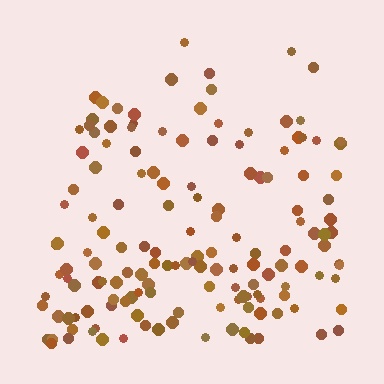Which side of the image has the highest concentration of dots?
The bottom.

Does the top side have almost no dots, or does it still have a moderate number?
Still a moderate number, just noticeably fewer than the bottom.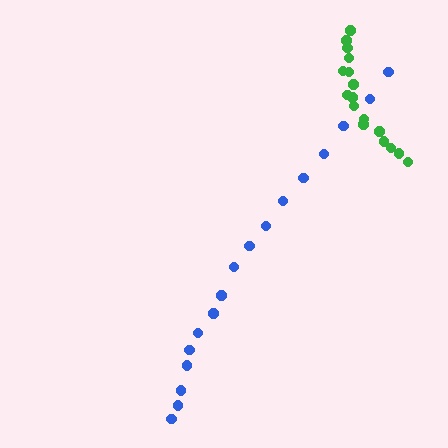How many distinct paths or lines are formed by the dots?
There are 2 distinct paths.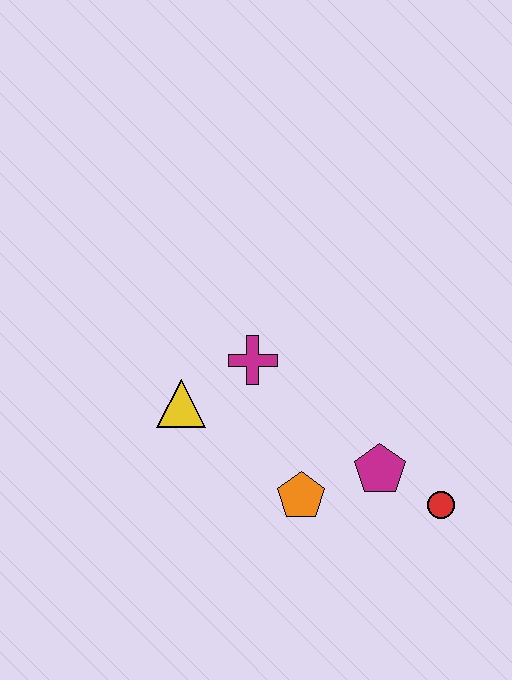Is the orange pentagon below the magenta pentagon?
Yes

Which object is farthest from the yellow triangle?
The red circle is farthest from the yellow triangle.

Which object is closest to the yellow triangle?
The magenta cross is closest to the yellow triangle.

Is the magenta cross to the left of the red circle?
Yes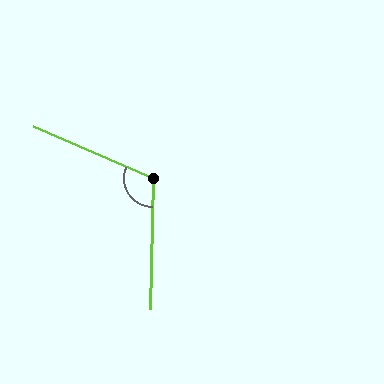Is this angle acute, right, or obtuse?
It is obtuse.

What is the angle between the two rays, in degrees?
Approximately 112 degrees.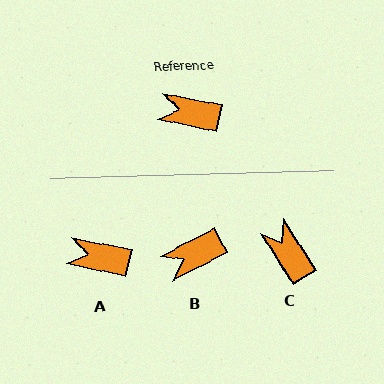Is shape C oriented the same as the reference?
No, it is off by about 46 degrees.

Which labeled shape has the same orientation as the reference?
A.